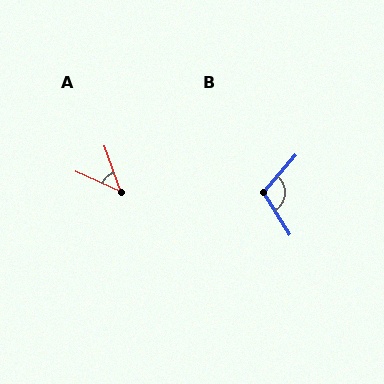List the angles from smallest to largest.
A (46°), B (108°).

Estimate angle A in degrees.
Approximately 46 degrees.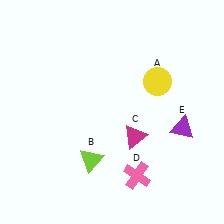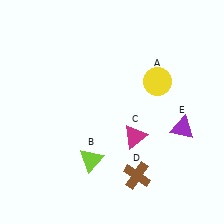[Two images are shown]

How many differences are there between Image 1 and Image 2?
There is 1 difference between the two images.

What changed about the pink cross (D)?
In Image 1, D is pink. In Image 2, it changed to brown.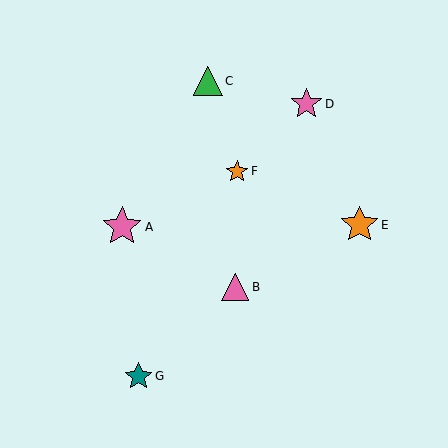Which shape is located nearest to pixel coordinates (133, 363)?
The teal star (labeled G) at (138, 376) is nearest to that location.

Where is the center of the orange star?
The center of the orange star is at (360, 225).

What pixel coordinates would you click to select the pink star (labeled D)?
Click at (306, 104) to select the pink star D.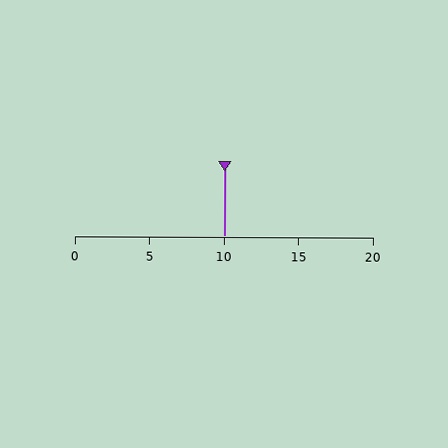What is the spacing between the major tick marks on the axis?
The major ticks are spaced 5 apart.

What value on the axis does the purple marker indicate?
The marker indicates approximately 10.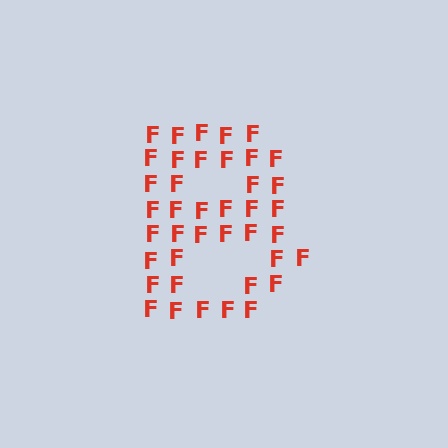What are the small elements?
The small elements are letter F's.